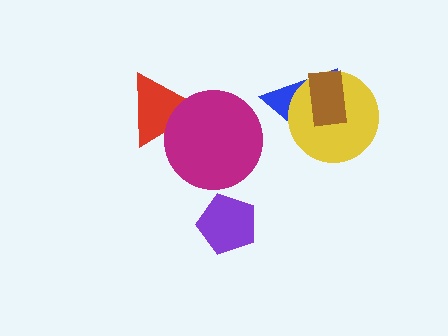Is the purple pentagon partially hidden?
No, no other shape covers it.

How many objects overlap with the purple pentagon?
0 objects overlap with the purple pentagon.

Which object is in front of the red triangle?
The magenta circle is in front of the red triangle.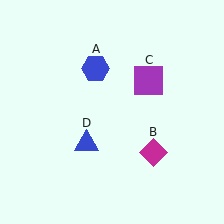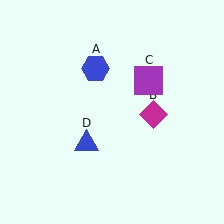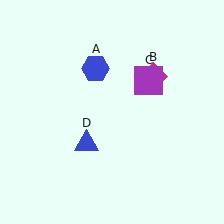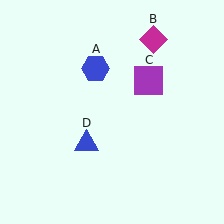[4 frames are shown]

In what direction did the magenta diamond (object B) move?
The magenta diamond (object B) moved up.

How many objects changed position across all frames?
1 object changed position: magenta diamond (object B).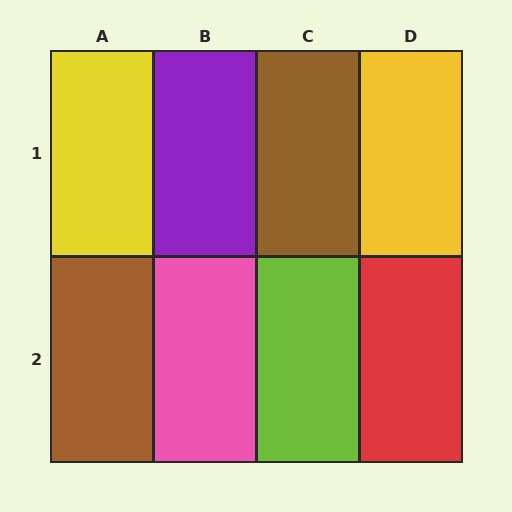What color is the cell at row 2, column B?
Pink.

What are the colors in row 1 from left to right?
Yellow, purple, brown, yellow.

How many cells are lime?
1 cell is lime.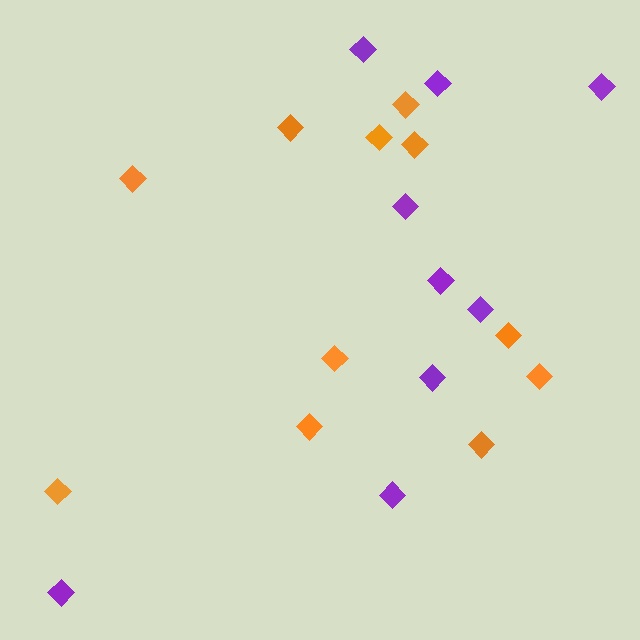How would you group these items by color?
There are 2 groups: one group of purple diamonds (9) and one group of orange diamonds (11).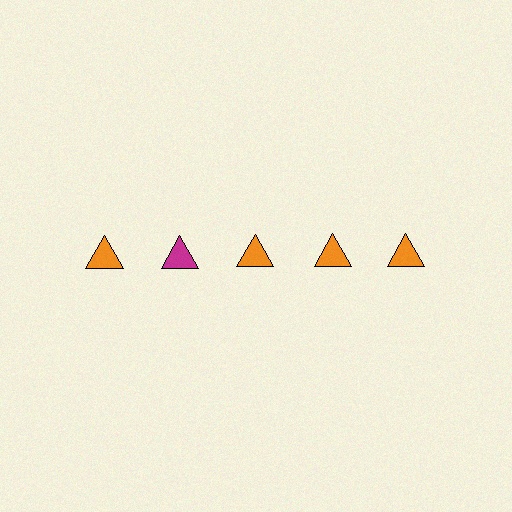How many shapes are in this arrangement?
There are 5 shapes arranged in a grid pattern.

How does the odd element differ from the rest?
It has a different color: magenta instead of orange.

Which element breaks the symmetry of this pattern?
The magenta triangle in the top row, second from left column breaks the symmetry. All other shapes are orange triangles.